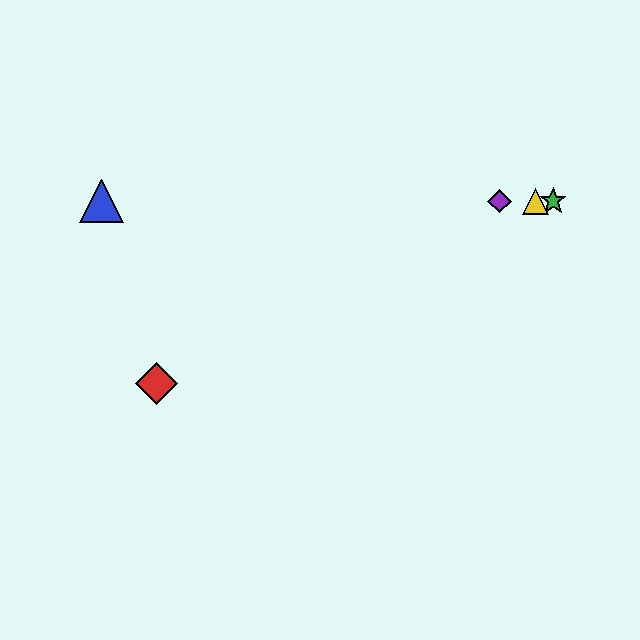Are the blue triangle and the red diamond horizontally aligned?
No, the blue triangle is at y≈201 and the red diamond is at y≈384.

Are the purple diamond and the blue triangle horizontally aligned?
Yes, both are at y≈201.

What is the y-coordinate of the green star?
The green star is at y≈201.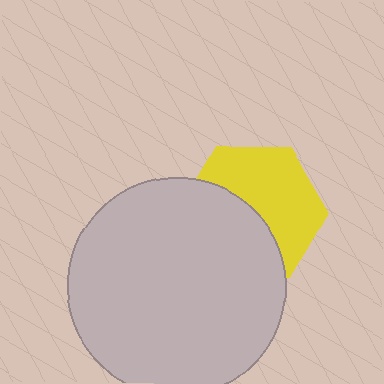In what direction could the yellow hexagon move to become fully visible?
The yellow hexagon could move toward the upper-right. That would shift it out from behind the light gray circle entirely.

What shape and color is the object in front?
The object in front is a light gray circle.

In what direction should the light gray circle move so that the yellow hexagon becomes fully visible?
The light gray circle should move toward the lower-left. That is the shortest direction to clear the overlap and leave the yellow hexagon fully visible.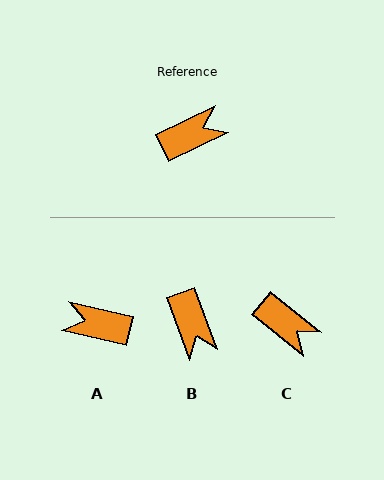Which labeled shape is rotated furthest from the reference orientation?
A, about 141 degrees away.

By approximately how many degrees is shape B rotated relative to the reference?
Approximately 95 degrees clockwise.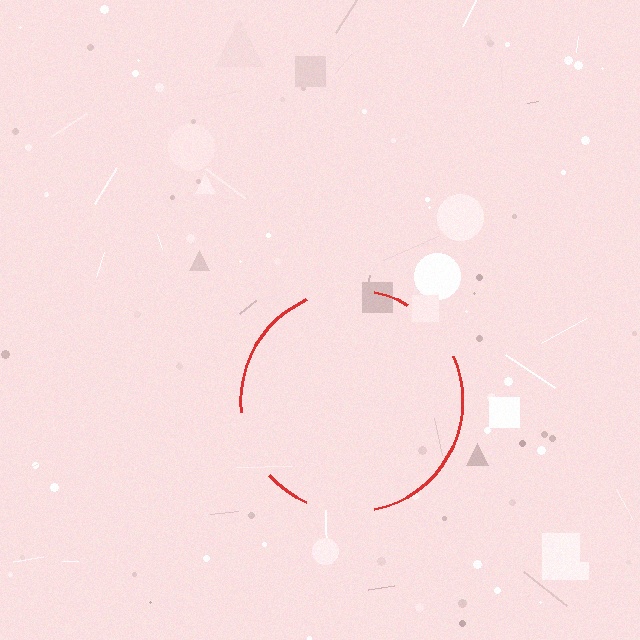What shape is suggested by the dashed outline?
The dashed outline suggests a circle.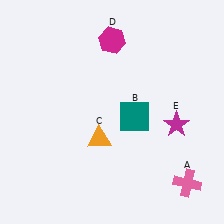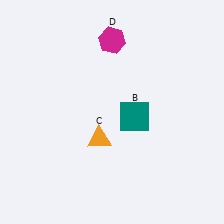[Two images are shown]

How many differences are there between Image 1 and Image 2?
There are 2 differences between the two images.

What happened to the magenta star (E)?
The magenta star (E) was removed in Image 2. It was in the bottom-right area of Image 1.